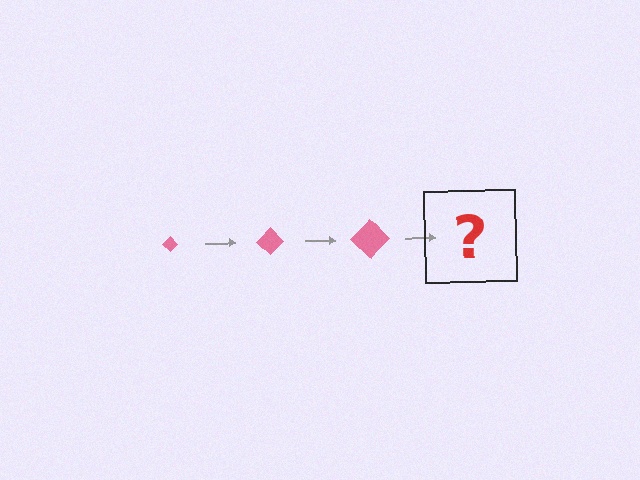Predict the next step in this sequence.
The next step is a pink diamond, larger than the previous one.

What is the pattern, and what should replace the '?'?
The pattern is that the diamond gets progressively larger each step. The '?' should be a pink diamond, larger than the previous one.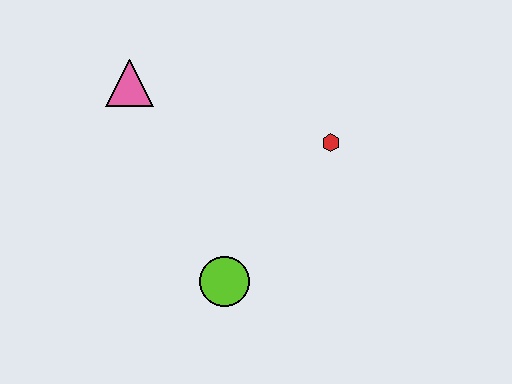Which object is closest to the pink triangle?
The red hexagon is closest to the pink triangle.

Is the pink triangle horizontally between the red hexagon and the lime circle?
No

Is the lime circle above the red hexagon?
No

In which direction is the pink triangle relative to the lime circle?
The pink triangle is above the lime circle.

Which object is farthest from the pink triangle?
The lime circle is farthest from the pink triangle.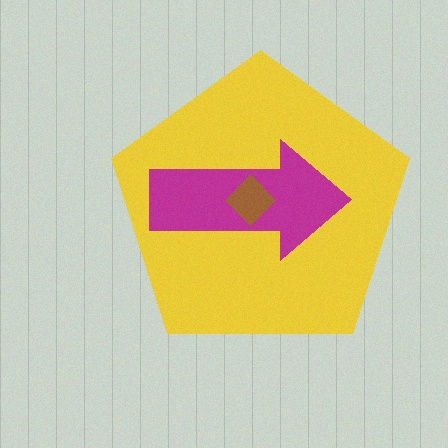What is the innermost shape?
The brown diamond.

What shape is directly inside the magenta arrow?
The brown diamond.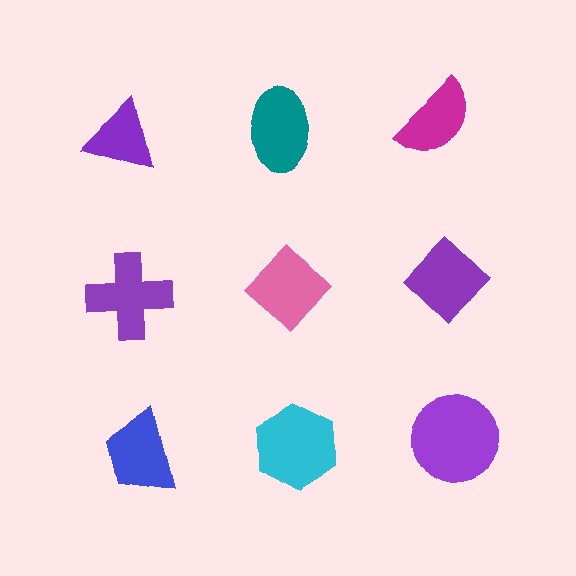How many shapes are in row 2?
3 shapes.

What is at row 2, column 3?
A purple diamond.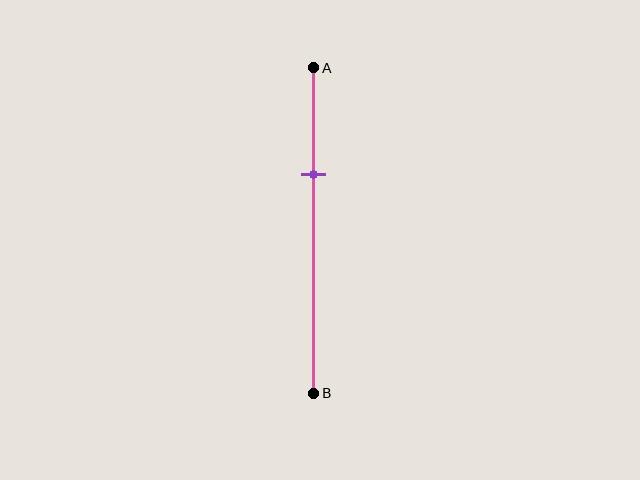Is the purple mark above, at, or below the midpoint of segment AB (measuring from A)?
The purple mark is above the midpoint of segment AB.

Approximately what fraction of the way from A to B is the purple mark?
The purple mark is approximately 35% of the way from A to B.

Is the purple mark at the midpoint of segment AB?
No, the mark is at about 35% from A, not at the 50% midpoint.